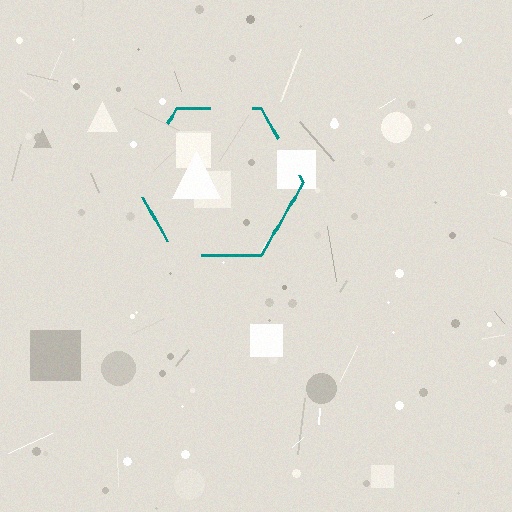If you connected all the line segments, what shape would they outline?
They would outline a hexagon.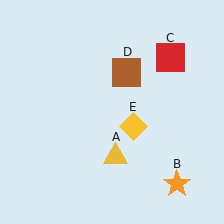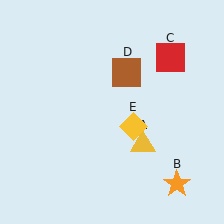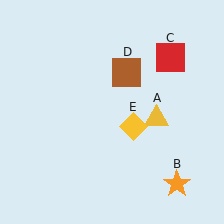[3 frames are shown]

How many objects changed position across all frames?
1 object changed position: yellow triangle (object A).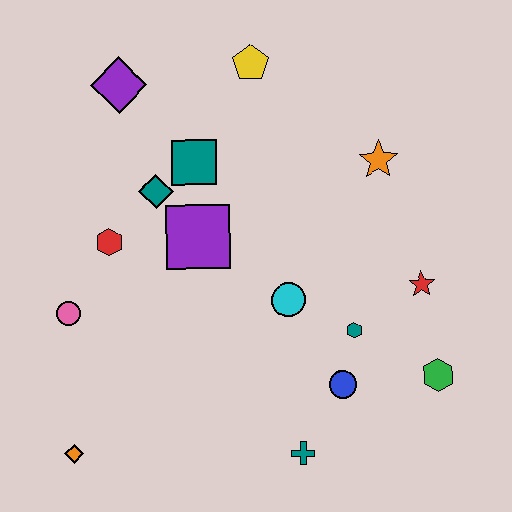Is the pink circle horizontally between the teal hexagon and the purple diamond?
No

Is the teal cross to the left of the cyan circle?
No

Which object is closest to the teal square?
The teal diamond is closest to the teal square.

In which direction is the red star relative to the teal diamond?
The red star is to the right of the teal diamond.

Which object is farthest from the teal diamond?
The green hexagon is farthest from the teal diamond.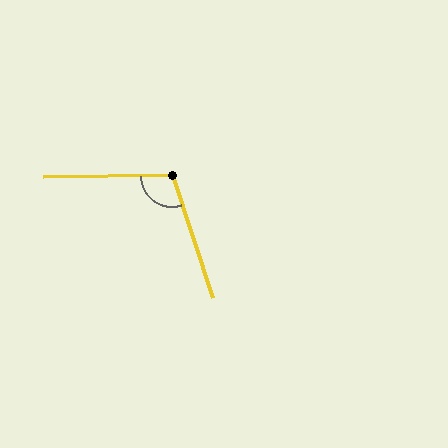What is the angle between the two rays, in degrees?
Approximately 107 degrees.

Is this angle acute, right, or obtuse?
It is obtuse.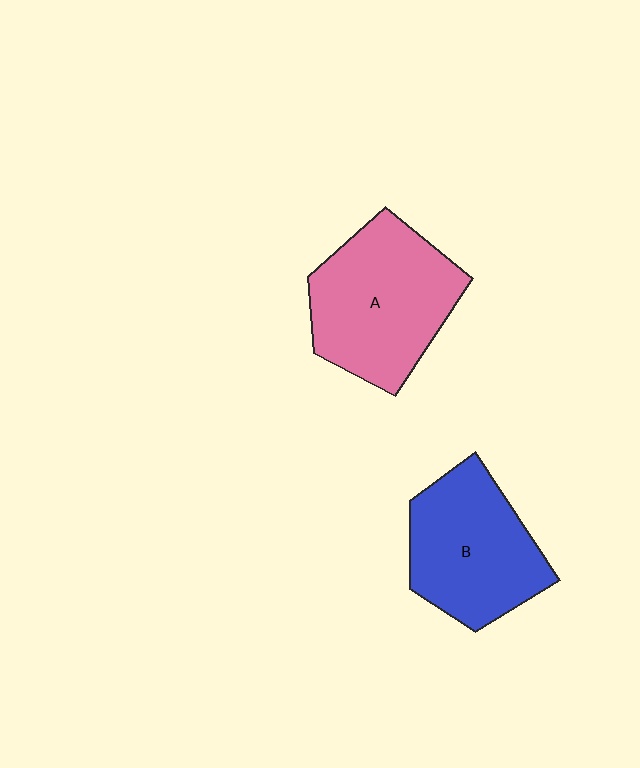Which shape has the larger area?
Shape A (pink).